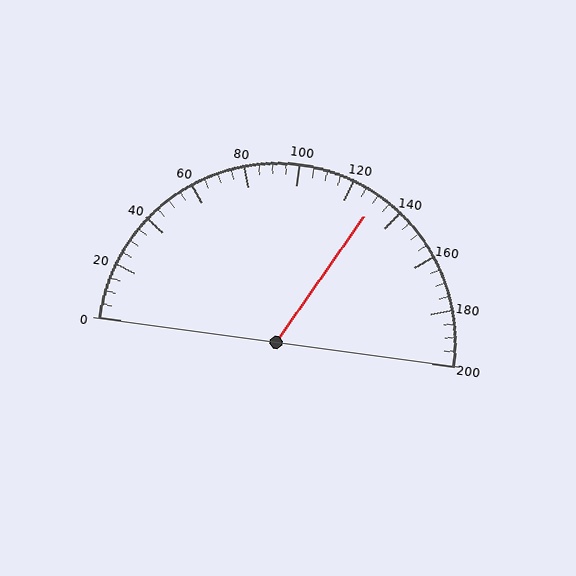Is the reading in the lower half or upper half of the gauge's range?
The reading is in the upper half of the range (0 to 200).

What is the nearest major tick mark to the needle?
The nearest major tick mark is 120.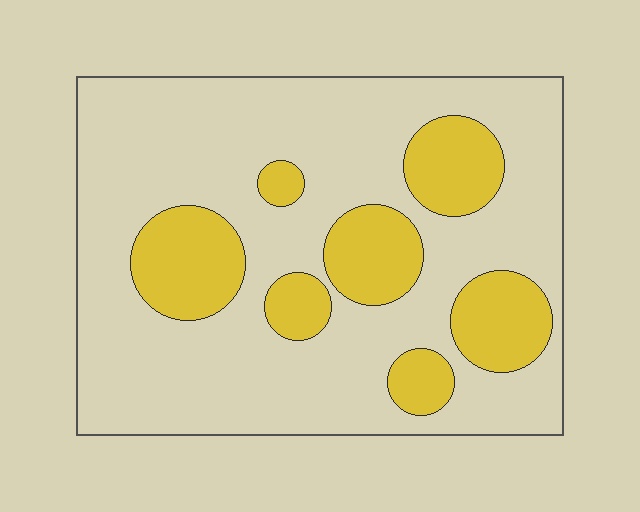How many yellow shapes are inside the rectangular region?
7.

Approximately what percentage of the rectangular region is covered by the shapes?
Approximately 25%.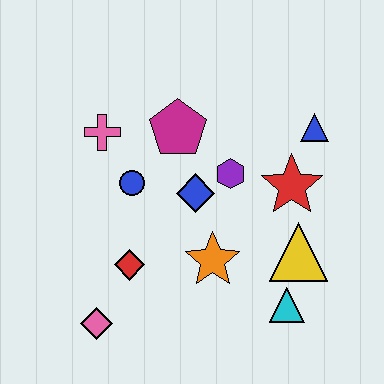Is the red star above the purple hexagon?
No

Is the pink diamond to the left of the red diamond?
Yes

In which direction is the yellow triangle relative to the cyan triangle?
The yellow triangle is above the cyan triangle.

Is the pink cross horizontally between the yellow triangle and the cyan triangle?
No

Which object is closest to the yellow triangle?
The cyan triangle is closest to the yellow triangle.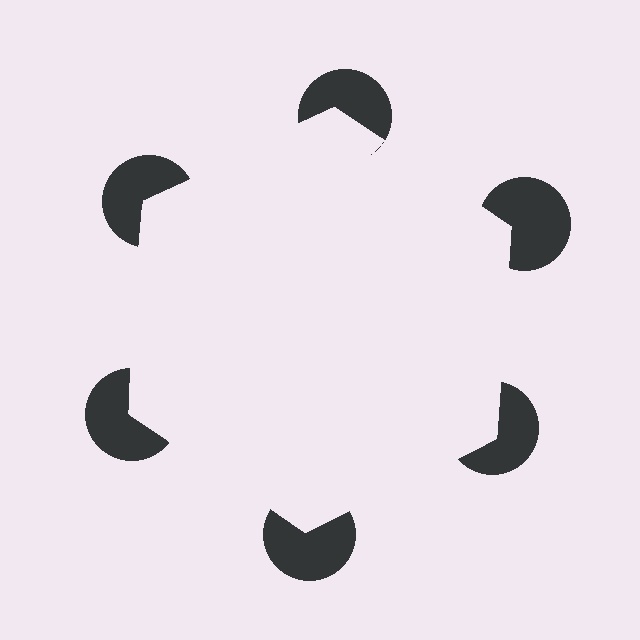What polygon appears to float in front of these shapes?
An illusory hexagon — its edges are inferred from the aligned wedge cuts in the pac-man discs, not physically drawn.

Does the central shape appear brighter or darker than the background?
It typically appears slightly brighter than the background, even though no actual brightness change is drawn.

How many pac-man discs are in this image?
There are 6 — one at each vertex of the illusory hexagon.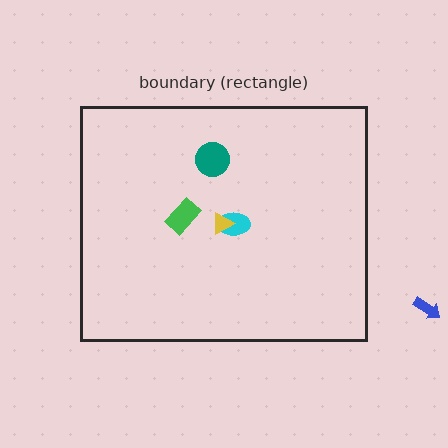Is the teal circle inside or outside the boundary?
Inside.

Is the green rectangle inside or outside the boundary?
Inside.